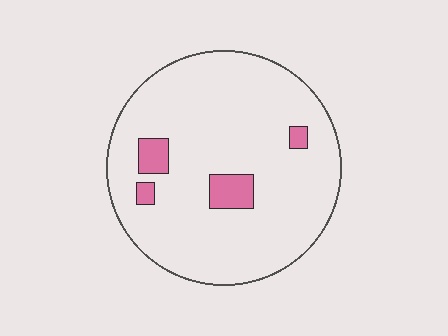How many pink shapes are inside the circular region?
4.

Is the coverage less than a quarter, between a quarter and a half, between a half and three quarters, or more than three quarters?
Less than a quarter.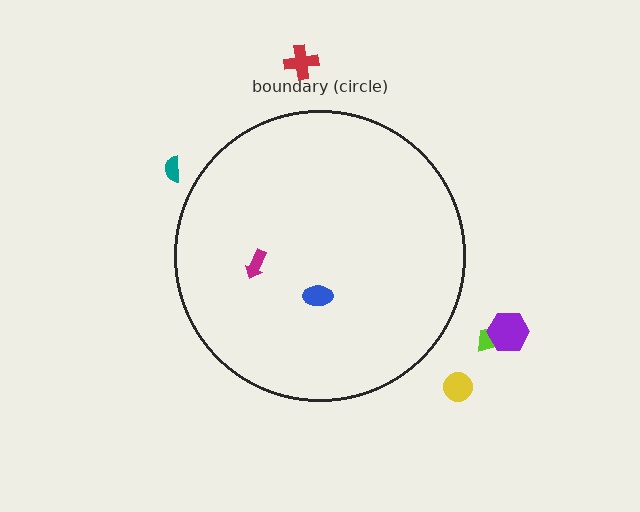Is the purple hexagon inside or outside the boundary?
Outside.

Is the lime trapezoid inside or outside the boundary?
Outside.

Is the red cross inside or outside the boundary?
Outside.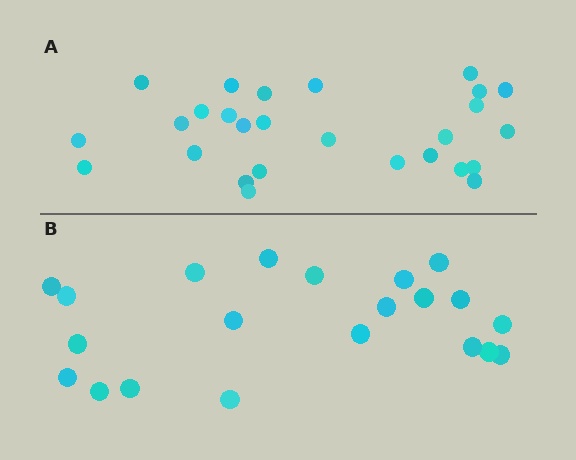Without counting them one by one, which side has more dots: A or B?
Region A (the top region) has more dots.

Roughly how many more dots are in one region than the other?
Region A has about 6 more dots than region B.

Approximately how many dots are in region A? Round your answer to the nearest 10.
About 30 dots. (The exact count is 27, which rounds to 30.)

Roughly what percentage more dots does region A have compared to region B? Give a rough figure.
About 30% more.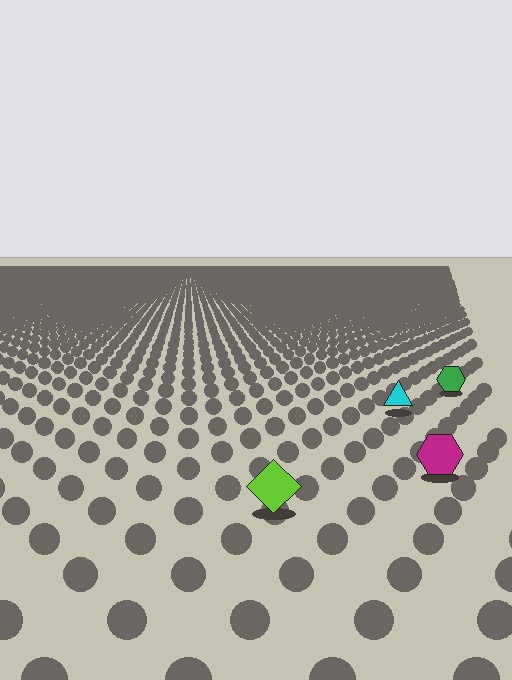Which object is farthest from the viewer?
The green hexagon is farthest from the viewer. It appears smaller and the ground texture around it is denser.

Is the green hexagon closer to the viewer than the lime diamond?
No. The lime diamond is closer — you can tell from the texture gradient: the ground texture is coarser near it.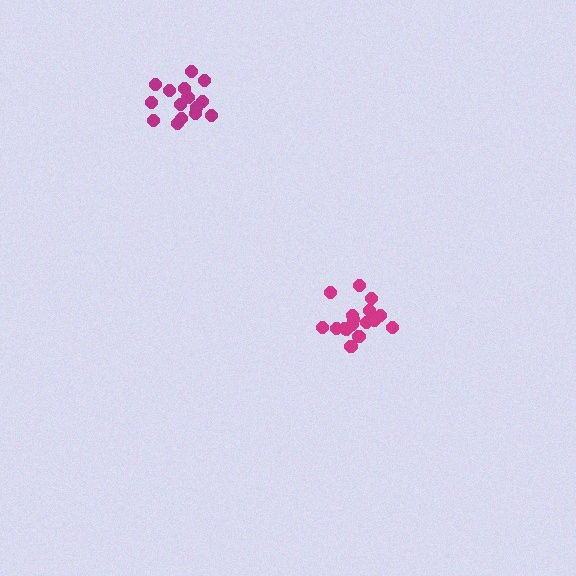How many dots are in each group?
Group 1: 17 dots, Group 2: 15 dots (32 total).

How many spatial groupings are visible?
There are 2 spatial groupings.